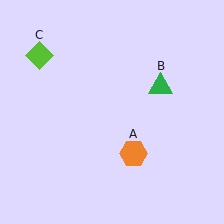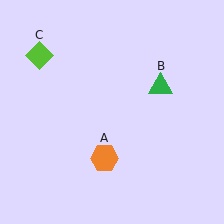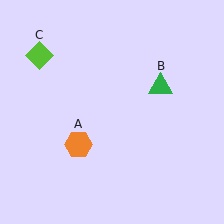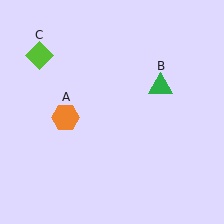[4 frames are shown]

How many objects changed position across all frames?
1 object changed position: orange hexagon (object A).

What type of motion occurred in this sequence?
The orange hexagon (object A) rotated clockwise around the center of the scene.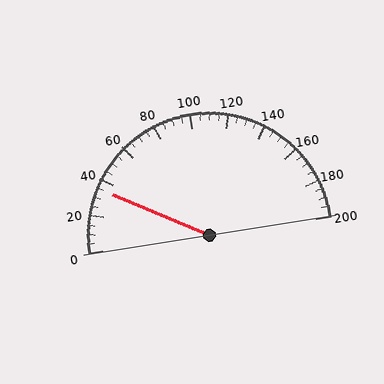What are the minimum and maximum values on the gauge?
The gauge ranges from 0 to 200.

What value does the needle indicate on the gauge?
The needle indicates approximately 35.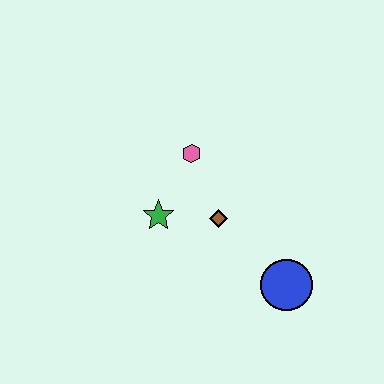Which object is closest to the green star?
The brown diamond is closest to the green star.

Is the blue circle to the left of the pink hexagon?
No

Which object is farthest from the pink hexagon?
The blue circle is farthest from the pink hexagon.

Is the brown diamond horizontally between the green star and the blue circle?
Yes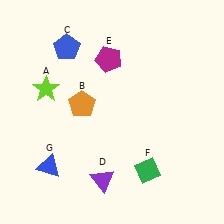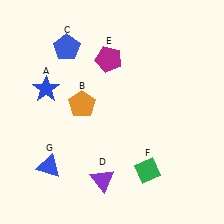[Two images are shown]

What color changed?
The star (A) changed from lime in Image 1 to blue in Image 2.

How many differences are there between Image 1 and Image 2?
There is 1 difference between the two images.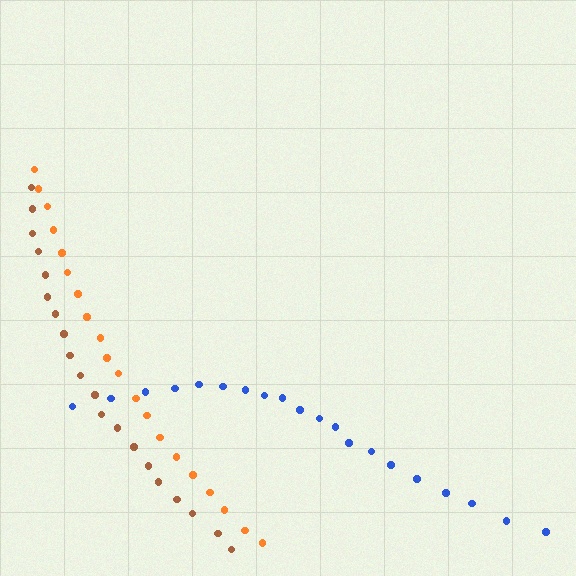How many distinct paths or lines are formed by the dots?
There are 3 distinct paths.